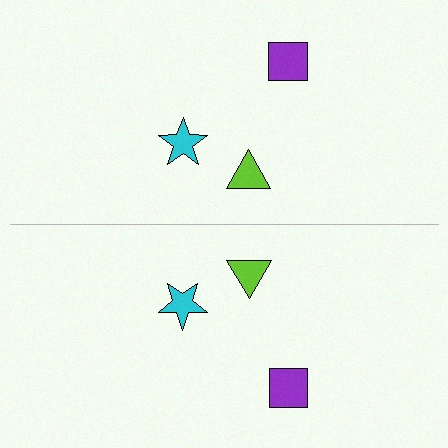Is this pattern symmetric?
Yes, this pattern has bilateral (reflection) symmetry.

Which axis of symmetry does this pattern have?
The pattern has a horizontal axis of symmetry running through the center of the image.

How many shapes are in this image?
There are 6 shapes in this image.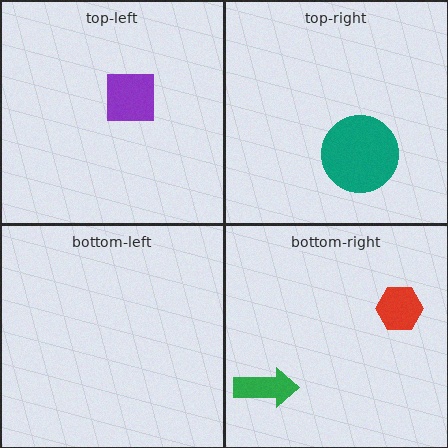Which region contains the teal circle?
The top-right region.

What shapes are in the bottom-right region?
The red hexagon, the green arrow.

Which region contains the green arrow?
The bottom-right region.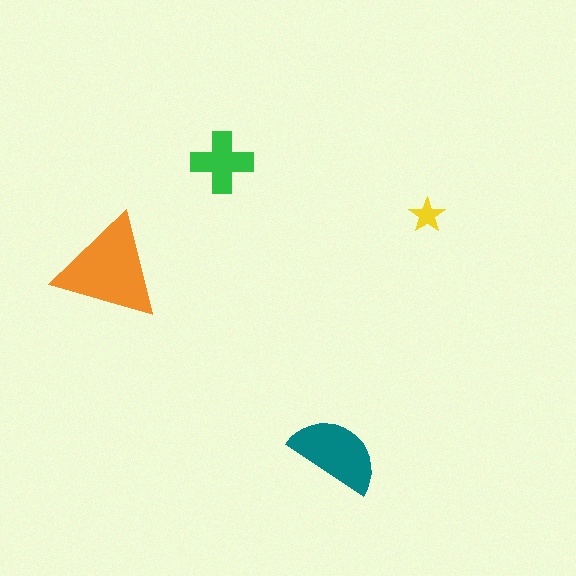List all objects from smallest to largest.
The yellow star, the green cross, the teal semicircle, the orange triangle.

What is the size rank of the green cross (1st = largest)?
3rd.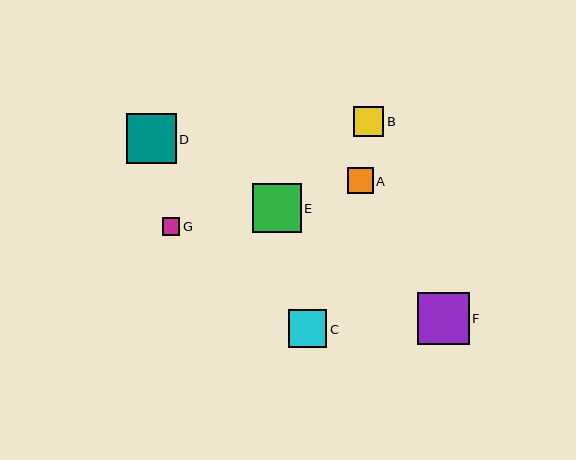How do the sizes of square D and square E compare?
Square D and square E are approximately the same size.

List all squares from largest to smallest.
From largest to smallest: F, D, E, C, B, A, G.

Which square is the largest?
Square F is the largest with a size of approximately 51 pixels.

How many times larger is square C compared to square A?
Square C is approximately 1.5 times the size of square A.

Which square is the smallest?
Square G is the smallest with a size of approximately 18 pixels.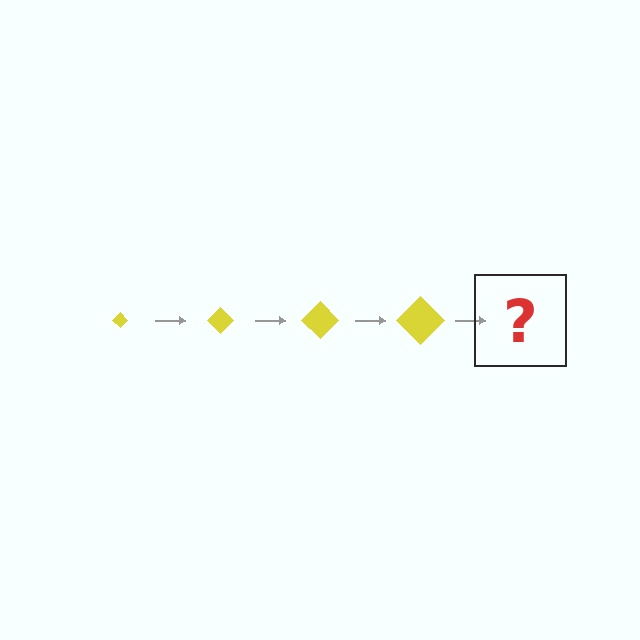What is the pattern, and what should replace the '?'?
The pattern is that the diamond gets progressively larger each step. The '?' should be a yellow diamond, larger than the previous one.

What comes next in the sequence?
The next element should be a yellow diamond, larger than the previous one.